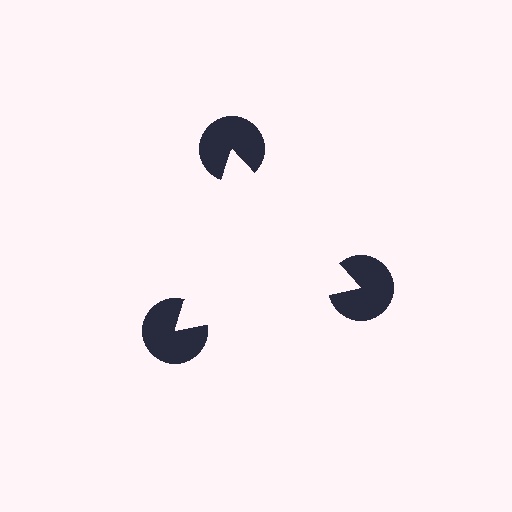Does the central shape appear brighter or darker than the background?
It typically appears slightly brighter than the background, even though no actual brightness change is drawn.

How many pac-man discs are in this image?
There are 3 — one at each vertex of the illusory triangle.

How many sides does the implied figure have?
3 sides.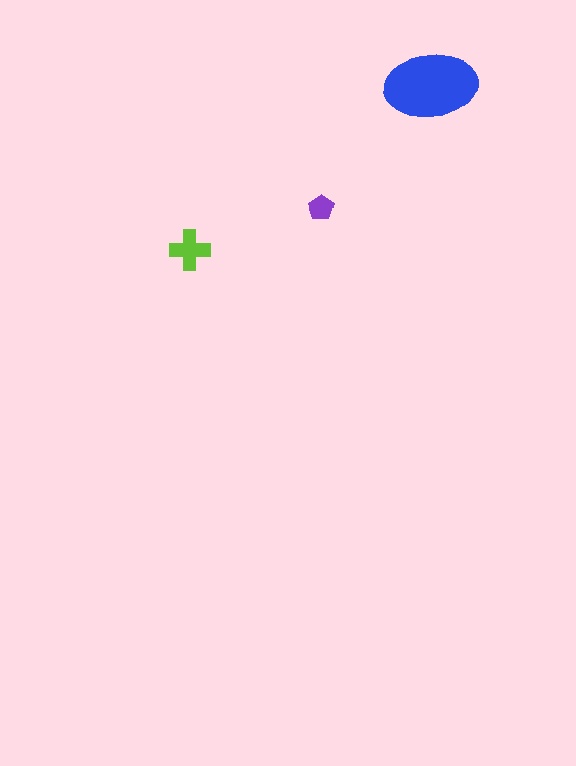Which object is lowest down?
The lime cross is bottommost.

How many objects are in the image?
There are 3 objects in the image.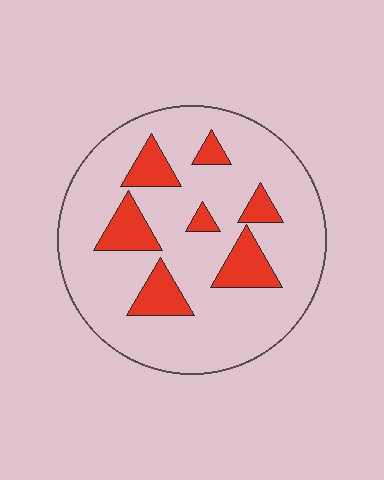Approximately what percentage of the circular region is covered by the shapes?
Approximately 20%.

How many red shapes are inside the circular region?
7.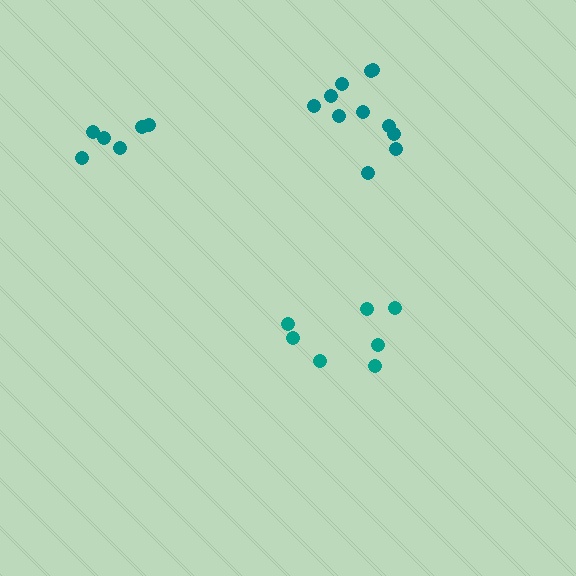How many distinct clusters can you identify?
There are 3 distinct clusters.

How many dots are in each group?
Group 1: 7 dots, Group 2: 6 dots, Group 3: 11 dots (24 total).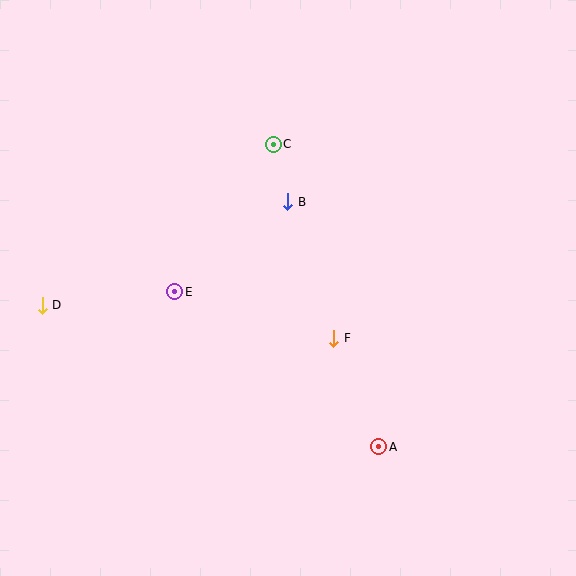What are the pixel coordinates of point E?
Point E is at (175, 292).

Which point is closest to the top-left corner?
Point D is closest to the top-left corner.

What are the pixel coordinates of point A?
Point A is at (379, 447).